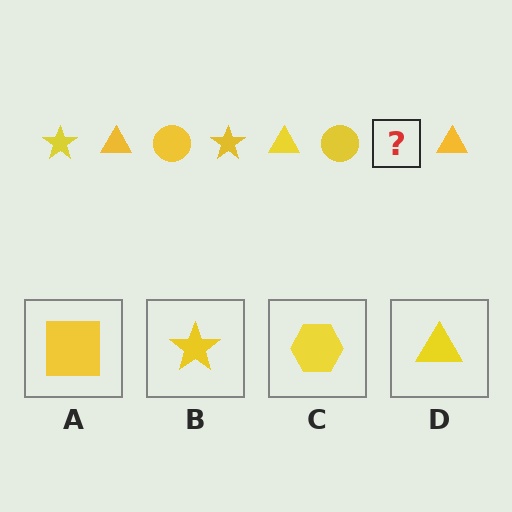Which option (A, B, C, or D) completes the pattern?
B.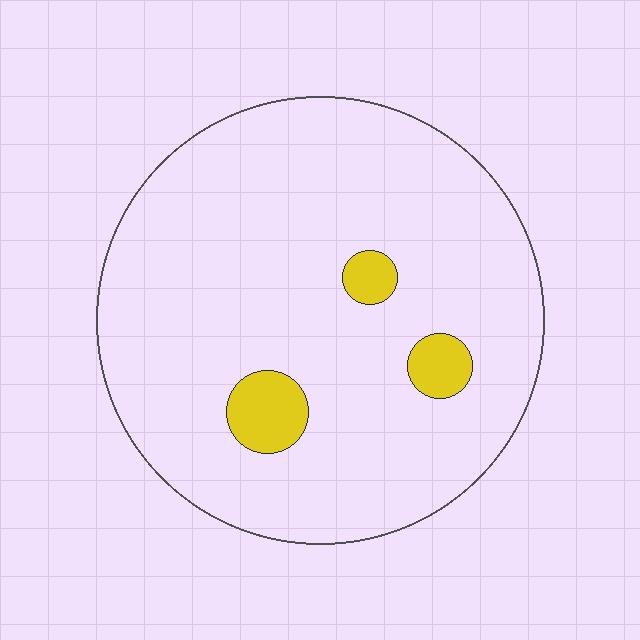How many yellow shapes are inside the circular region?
3.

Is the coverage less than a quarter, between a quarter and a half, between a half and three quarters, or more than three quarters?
Less than a quarter.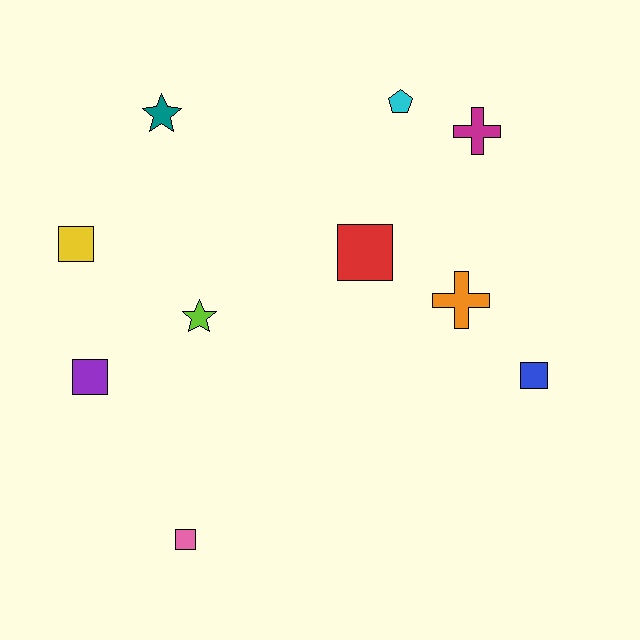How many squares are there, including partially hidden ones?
There are 5 squares.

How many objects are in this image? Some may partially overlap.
There are 10 objects.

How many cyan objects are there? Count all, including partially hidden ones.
There is 1 cyan object.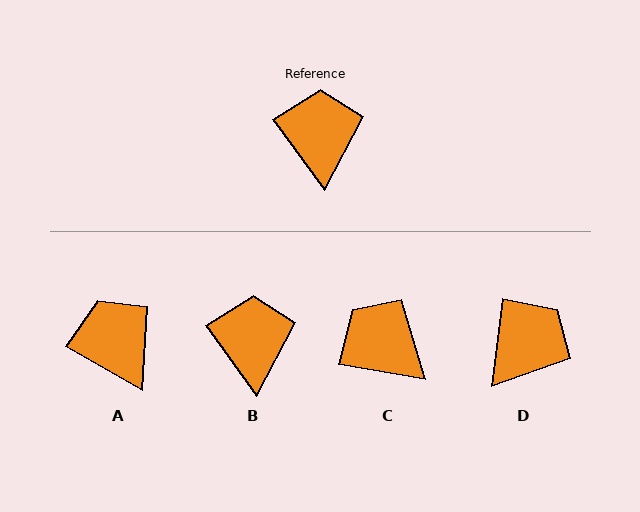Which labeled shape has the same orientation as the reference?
B.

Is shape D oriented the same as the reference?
No, it is off by about 43 degrees.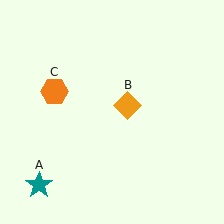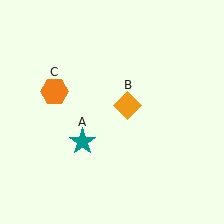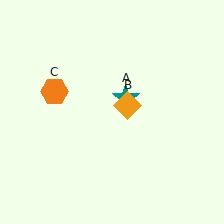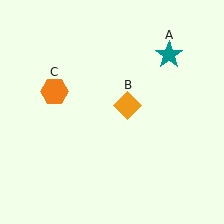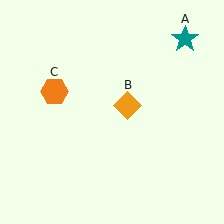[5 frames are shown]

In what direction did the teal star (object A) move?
The teal star (object A) moved up and to the right.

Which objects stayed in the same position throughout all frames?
Orange diamond (object B) and orange hexagon (object C) remained stationary.